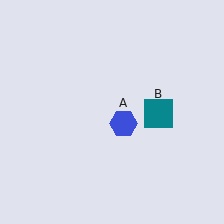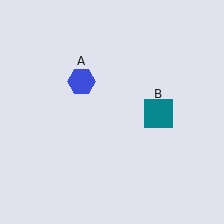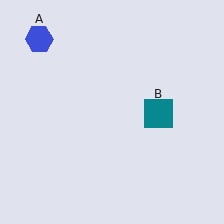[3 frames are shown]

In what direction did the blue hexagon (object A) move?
The blue hexagon (object A) moved up and to the left.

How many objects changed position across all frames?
1 object changed position: blue hexagon (object A).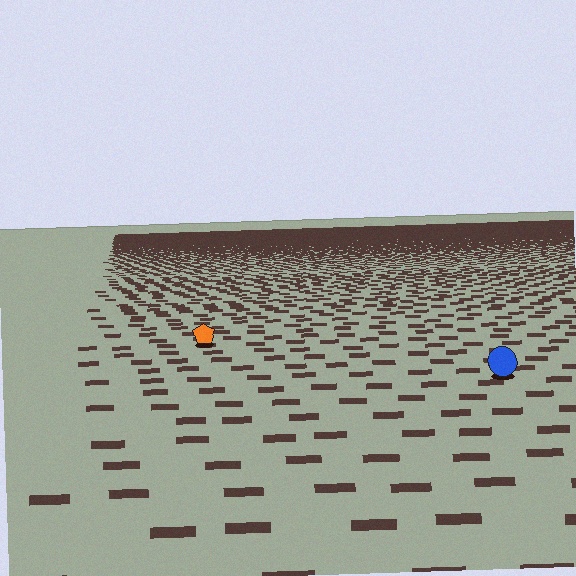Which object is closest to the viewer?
The blue circle is closest. The texture marks near it are larger and more spread out.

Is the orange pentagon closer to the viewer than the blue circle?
No. The blue circle is closer — you can tell from the texture gradient: the ground texture is coarser near it.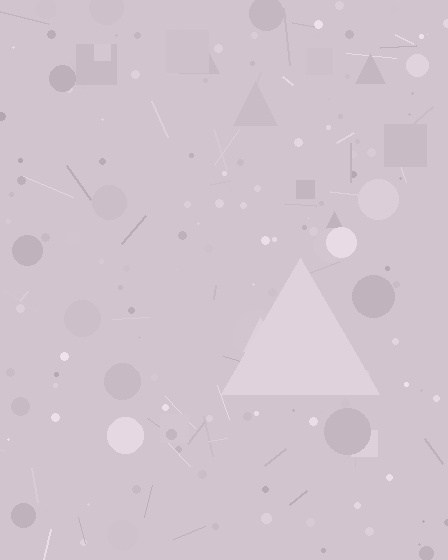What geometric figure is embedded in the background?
A triangle is embedded in the background.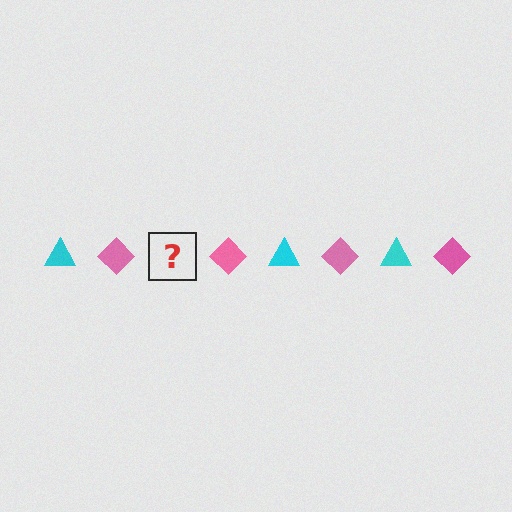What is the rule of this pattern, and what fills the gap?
The rule is that the pattern alternates between cyan triangle and pink diamond. The gap should be filled with a cyan triangle.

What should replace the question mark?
The question mark should be replaced with a cyan triangle.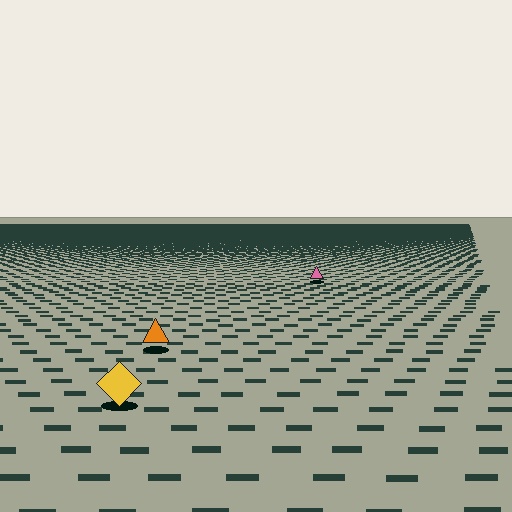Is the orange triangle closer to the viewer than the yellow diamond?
No. The yellow diamond is closer — you can tell from the texture gradient: the ground texture is coarser near it.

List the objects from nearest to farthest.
From nearest to farthest: the yellow diamond, the orange triangle, the pink triangle.